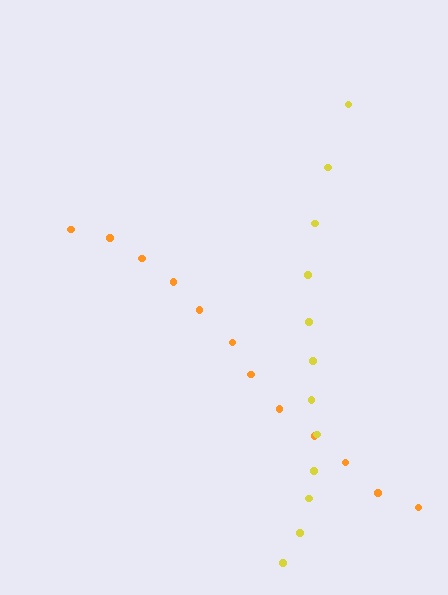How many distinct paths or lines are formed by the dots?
There are 2 distinct paths.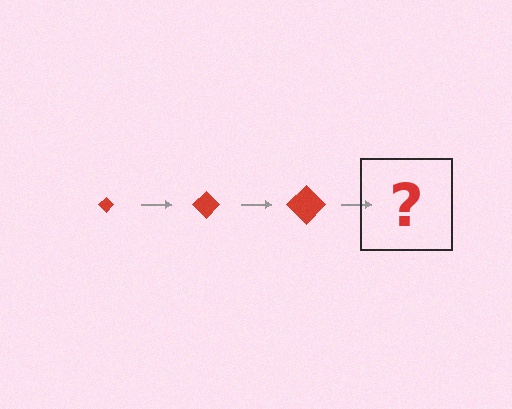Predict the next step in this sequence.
The next step is a red diamond, larger than the previous one.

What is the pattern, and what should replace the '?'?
The pattern is that the diamond gets progressively larger each step. The '?' should be a red diamond, larger than the previous one.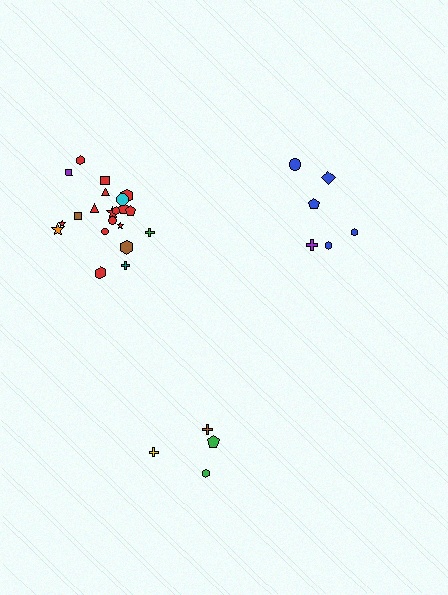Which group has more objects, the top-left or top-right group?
The top-left group.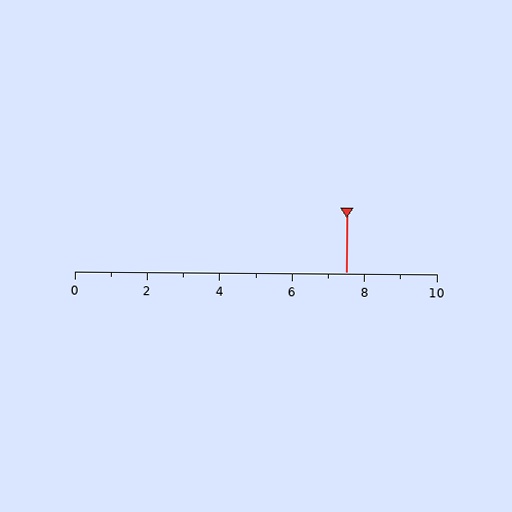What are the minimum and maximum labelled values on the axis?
The axis runs from 0 to 10.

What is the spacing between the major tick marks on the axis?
The major ticks are spaced 2 apart.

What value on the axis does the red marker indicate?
The marker indicates approximately 7.5.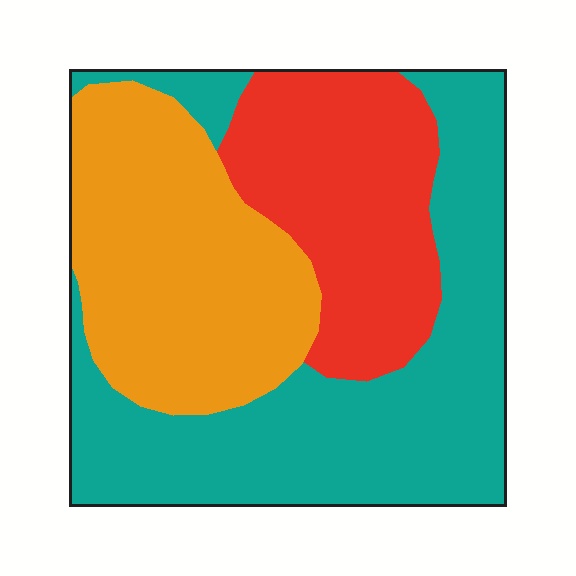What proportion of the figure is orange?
Orange takes up between a quarter and a half of the figure.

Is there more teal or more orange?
Teal.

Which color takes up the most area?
Teal, at roughly 45%.